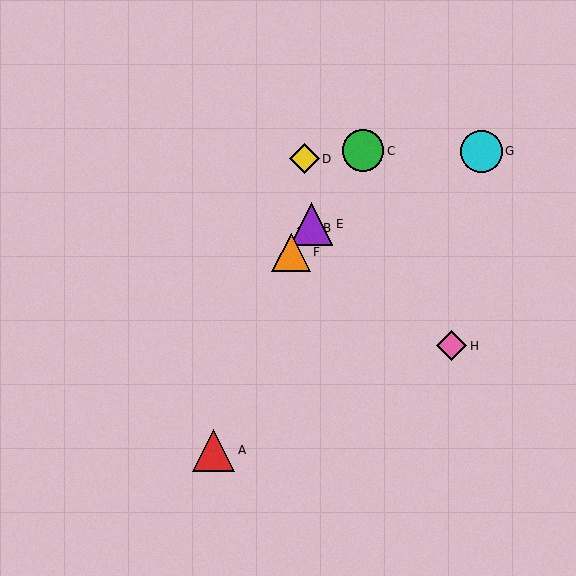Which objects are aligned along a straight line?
Objects B, C, E, F are aligned along a straight line.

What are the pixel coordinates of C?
Object C is at (363, 151).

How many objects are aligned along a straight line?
4 objects (B, C, E, F) are aligned along a straight line.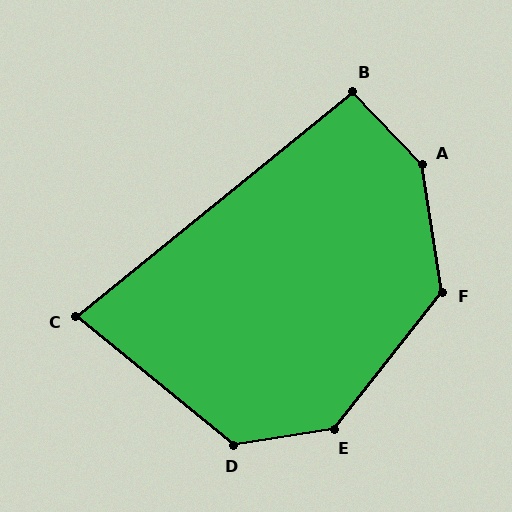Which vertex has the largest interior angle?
A, at approximately 145 degrees.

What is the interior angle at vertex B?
Approximately 95 degrees (obtuse).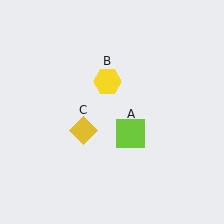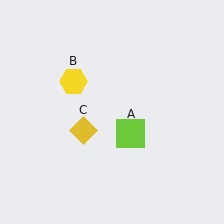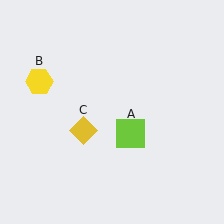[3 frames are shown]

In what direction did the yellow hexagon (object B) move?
The yellow hexagon (object B) moved left.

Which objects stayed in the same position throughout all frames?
Lime square (object A) and yellow diamond (object C) remained stationary.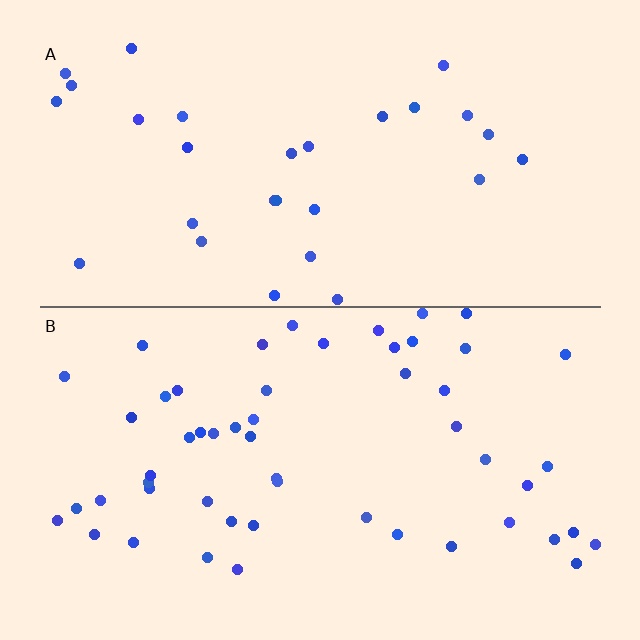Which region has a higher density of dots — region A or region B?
B (the bottom).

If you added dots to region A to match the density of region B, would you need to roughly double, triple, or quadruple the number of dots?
Approximately double.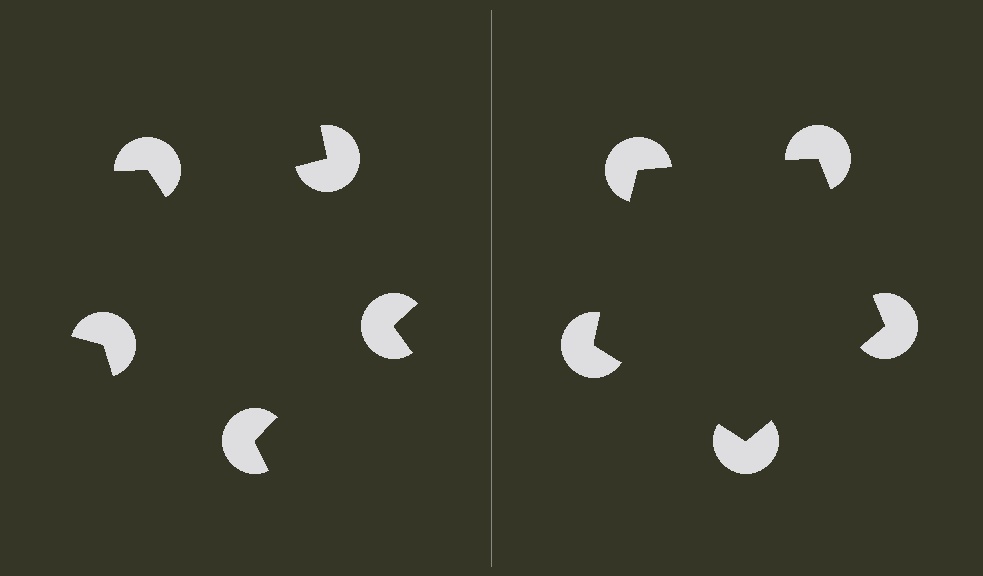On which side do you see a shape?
An illusory pentagon appears on the right side. On the left side the wedge cuts are rotated, so no coherent shape forms.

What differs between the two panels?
The pac-man discs are positioned identically on both sides; only the wedge orientations differ. On the right they align to a pentagon; on the left they are misaligned.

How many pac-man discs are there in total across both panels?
10 — 5 on each side.